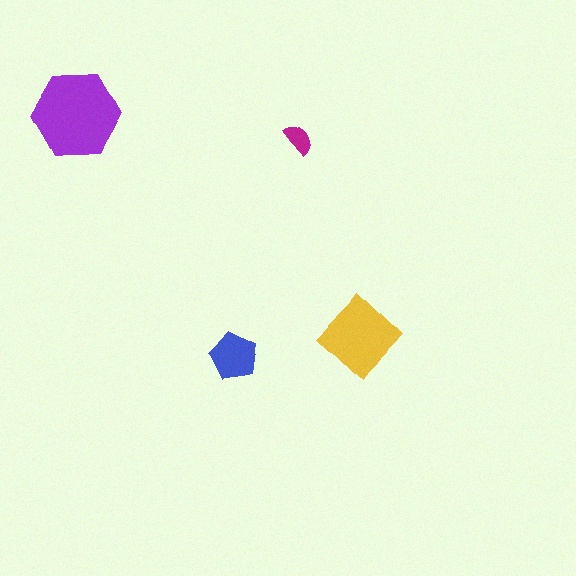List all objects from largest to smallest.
The purple hexagon, the yellow diamond, the blue pentagon, the magenta semicircle.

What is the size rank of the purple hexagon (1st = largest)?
1st.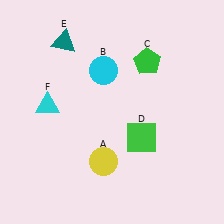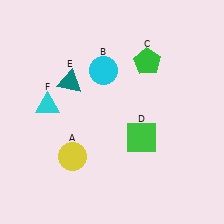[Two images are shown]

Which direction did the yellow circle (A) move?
The yellow circle (A) moved left.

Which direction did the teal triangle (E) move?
The teal triangle (E) moved down.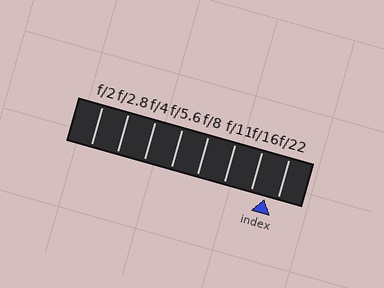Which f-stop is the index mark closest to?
The index mark is closest to f/22.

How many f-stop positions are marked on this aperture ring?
There are 8 f-stop positions marked.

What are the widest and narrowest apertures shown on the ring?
The widest aperture shown is f/2 and the narrowest is f/22.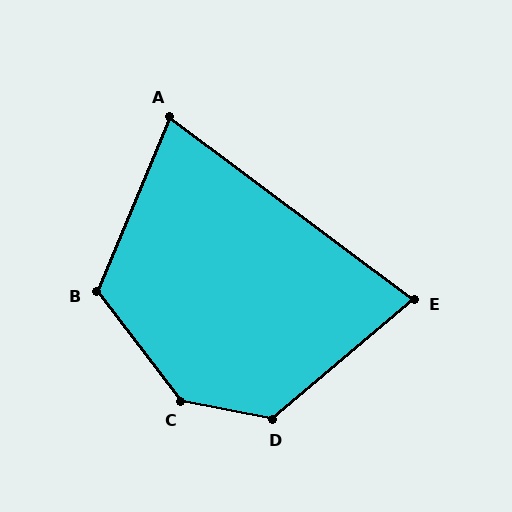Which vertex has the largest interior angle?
C, at approximately 138 degrees.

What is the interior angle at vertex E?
Approximately 77 degrees (acute).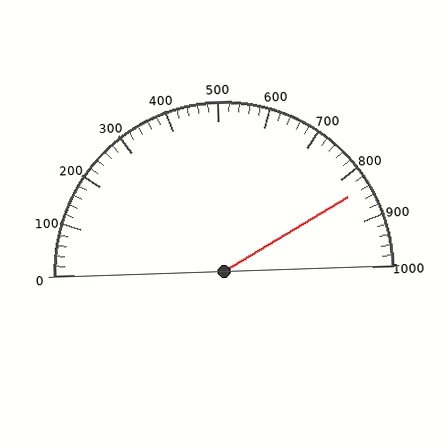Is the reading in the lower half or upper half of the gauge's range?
The reading is in the upper half of the range (0 to 1000).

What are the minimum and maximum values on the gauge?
The gauge ranges from 0 to 1000.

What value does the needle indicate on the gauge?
The needle indicates approximately 840.